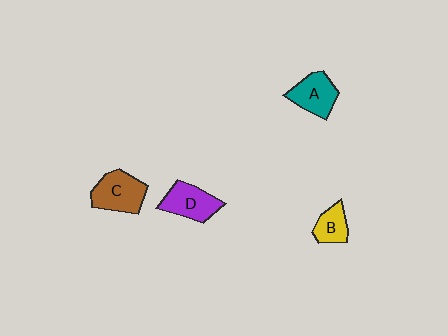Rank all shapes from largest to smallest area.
From largest to smallest: C (brown), D (purple), A (teal), B (yellow).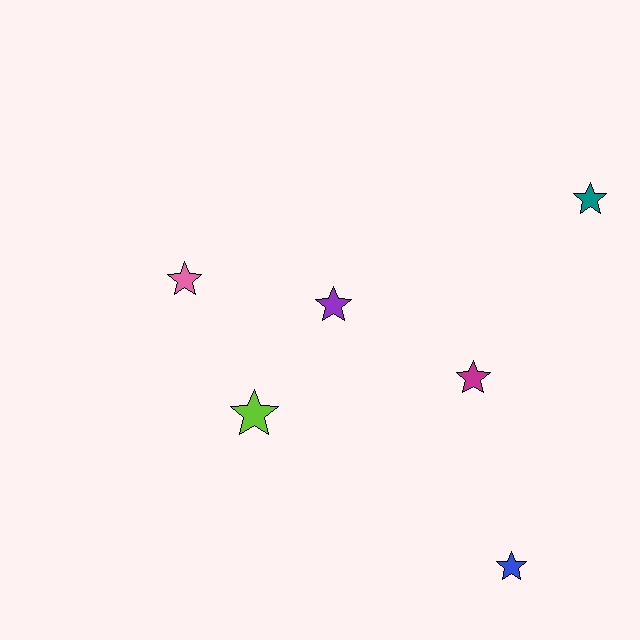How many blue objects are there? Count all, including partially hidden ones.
There is 1 blue object.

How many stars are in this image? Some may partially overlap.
There are 6 stars.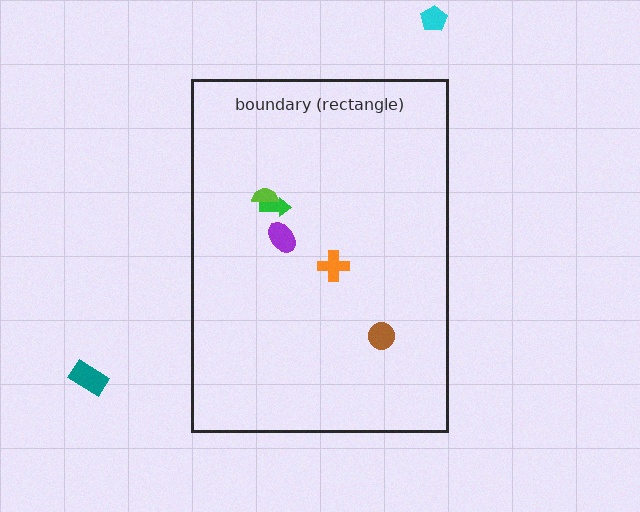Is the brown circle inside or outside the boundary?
Inside.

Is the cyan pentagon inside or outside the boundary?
Outside.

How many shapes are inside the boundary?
5 inside, 2 outside.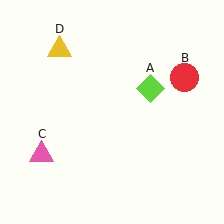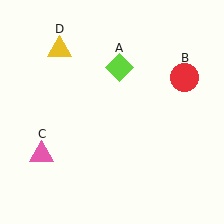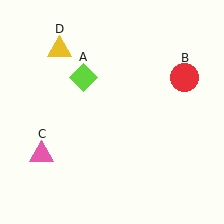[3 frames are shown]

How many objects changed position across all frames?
1 object changed position: lime diamond (object A).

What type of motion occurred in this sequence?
The lime diamond (object A) rotated counterclockwise around the center of the scene.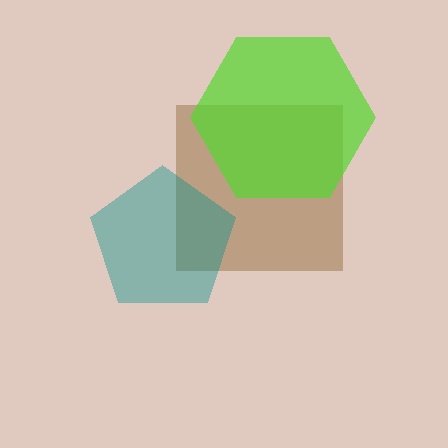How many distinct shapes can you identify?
There are 3 distinct shapes: a brown square, a lime hexagon, a teal pentagon.